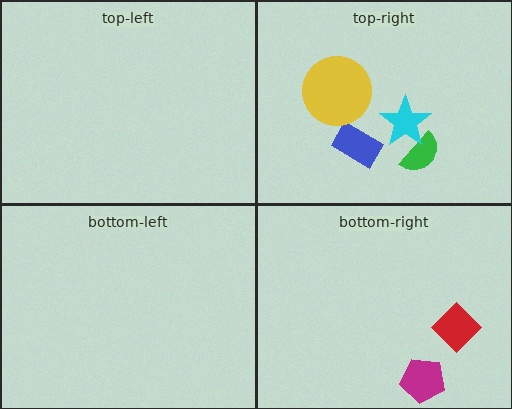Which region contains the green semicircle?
The top-right region.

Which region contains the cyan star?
The top-right region.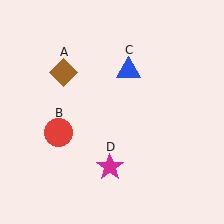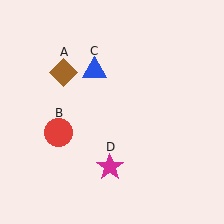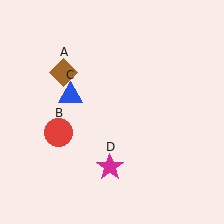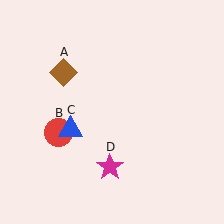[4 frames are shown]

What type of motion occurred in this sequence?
The blue triangle (object C) rotated counterclockwise around the center of the scene.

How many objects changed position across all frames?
1 object changed position: blue triangle (object C).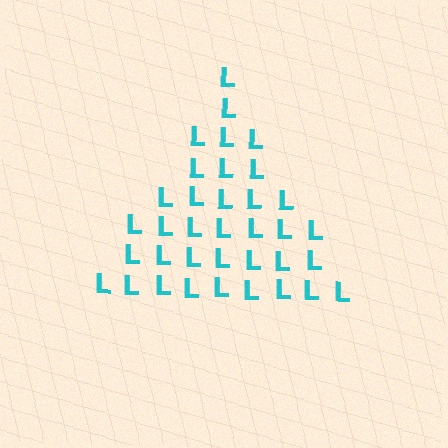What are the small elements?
The small elements are letter L's.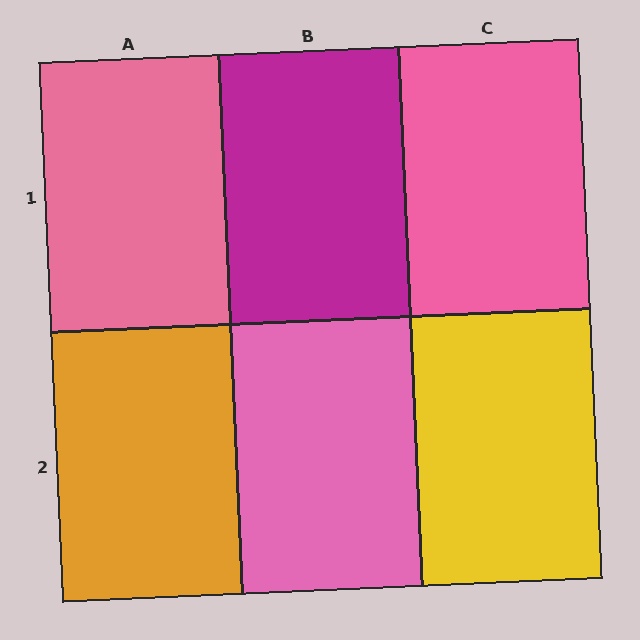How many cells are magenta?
1 cell is magenta.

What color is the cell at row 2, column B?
Pink.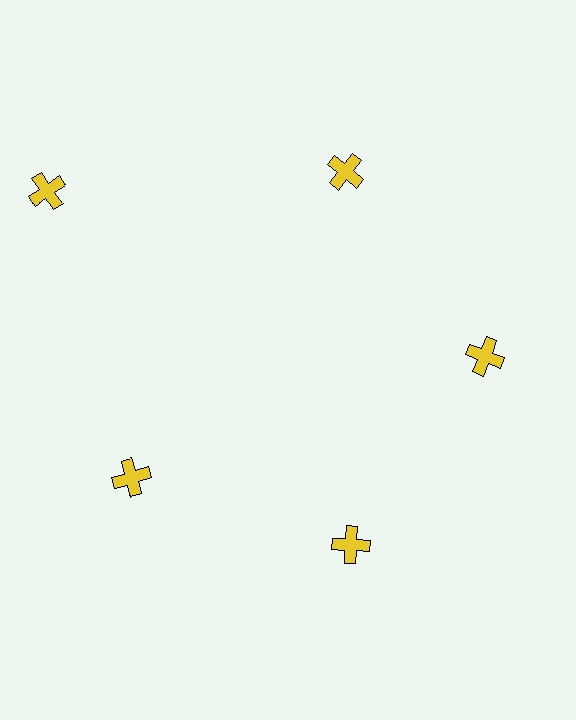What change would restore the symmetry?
The symmetry would be restored by moving it inward, back onto the ring so that all 5 crosses sit at equal angles and equal distance from the center.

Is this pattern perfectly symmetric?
No. The 5 yellow crosses are arranged in a ring, but one element near the 10 o'clock position is pushed outward from the center, breaking the 5-fold rotational symmetry.